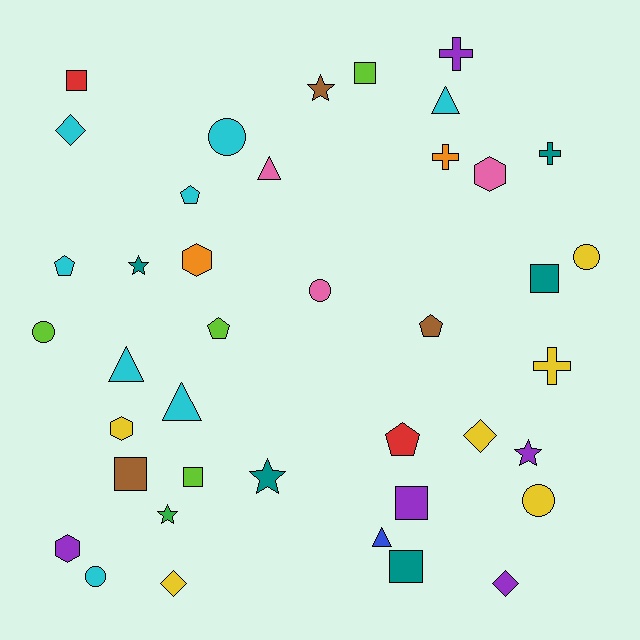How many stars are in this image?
There are 5 stars.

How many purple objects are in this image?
There are 5 purple objects.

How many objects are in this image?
There are 40 objects.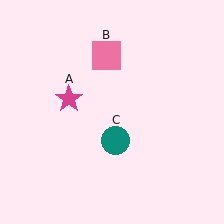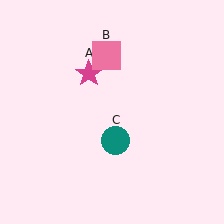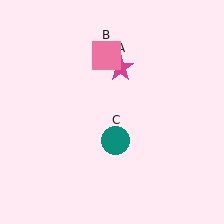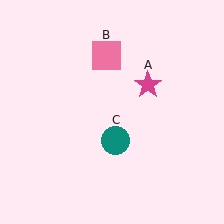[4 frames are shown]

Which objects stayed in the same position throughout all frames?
Pink square (object B) and teal circle (object C) remained stationary.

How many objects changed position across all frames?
1 object changed position: magenta star (object A).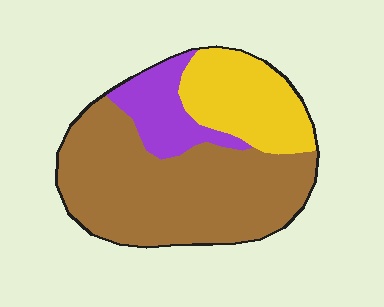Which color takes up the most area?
Brown, at roughly 60%.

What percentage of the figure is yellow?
Yellow takes up about one quarter (1/4) of the figure.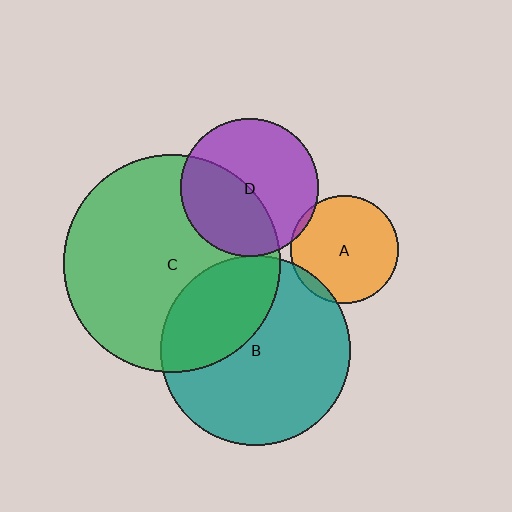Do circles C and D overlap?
Yes.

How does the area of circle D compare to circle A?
Approximately 1.6 times.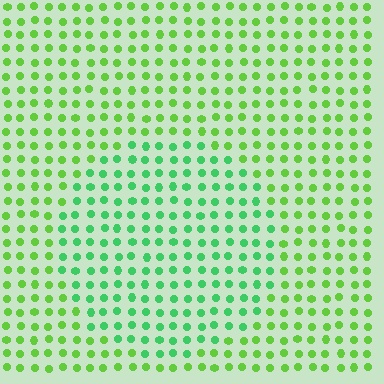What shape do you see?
I see a circle.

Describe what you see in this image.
The image is filled with small lime elements in a uniform arrangement. A circle-shaped region is visible where the elements are tinted to a slightly different hue, forming a subtle color boundary.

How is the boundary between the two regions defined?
The boundary is defined purely by a slight shift in hue (about 32 degrees). Spacing, size, and orientation are identical on both sides.